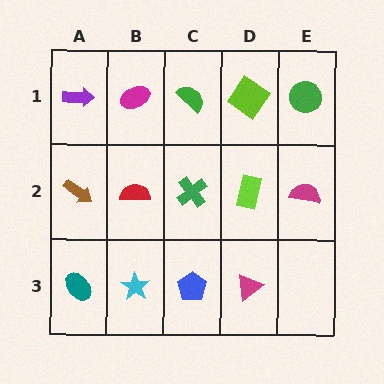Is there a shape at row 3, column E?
No, that cell is empty.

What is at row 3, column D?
A magenta triangle.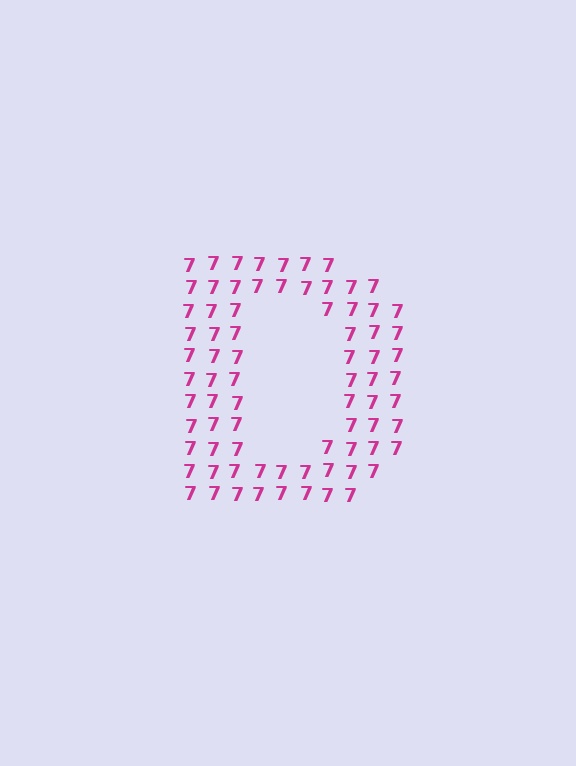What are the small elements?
The small elements are digit 7's.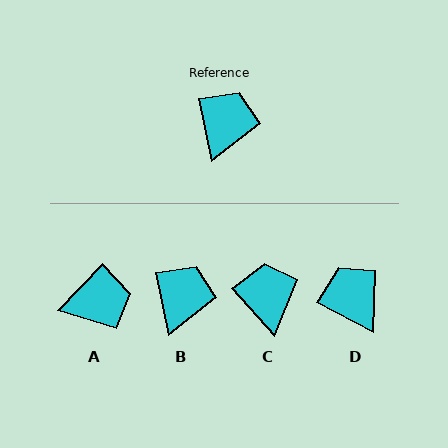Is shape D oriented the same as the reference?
No, it is off by about 51 degrees.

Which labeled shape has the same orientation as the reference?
B.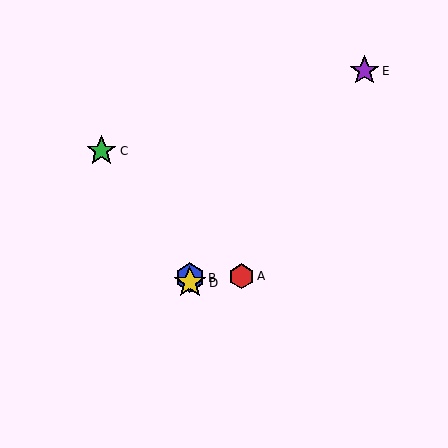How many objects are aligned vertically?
2 objects (B, D) are aligned vertically.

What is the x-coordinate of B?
Object B is at x≈190.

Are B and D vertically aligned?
Yes, both are at x≈190.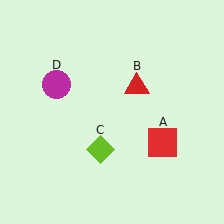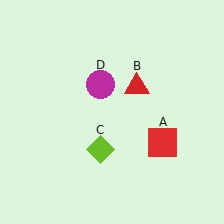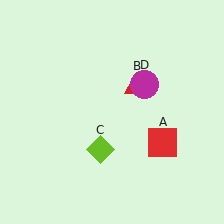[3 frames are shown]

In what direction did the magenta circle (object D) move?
The magenta circle (object D) moved right.